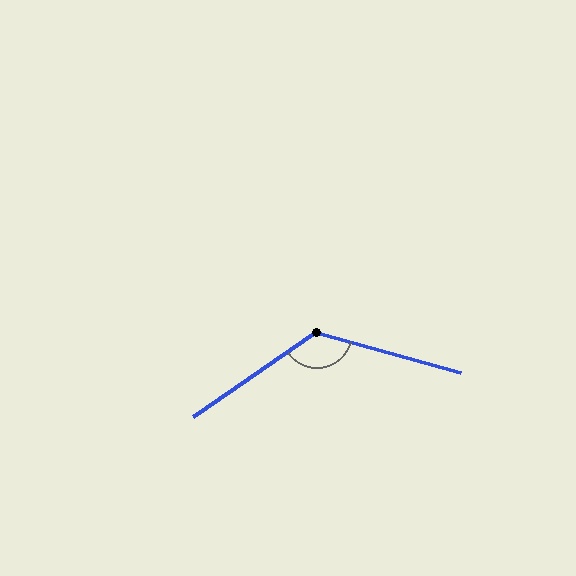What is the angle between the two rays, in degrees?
Approximately 130 degrees.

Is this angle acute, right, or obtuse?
It is obtuse.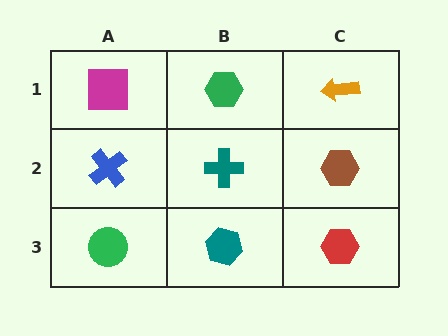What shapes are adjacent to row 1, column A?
A blue cross (row 2, column A), a green hexagon (row 1, column B).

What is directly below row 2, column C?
A red hexagon.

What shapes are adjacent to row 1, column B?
A teal cross (row 2, column B), a magenta square (row 1, column A), an orange arrow (row 1, column C).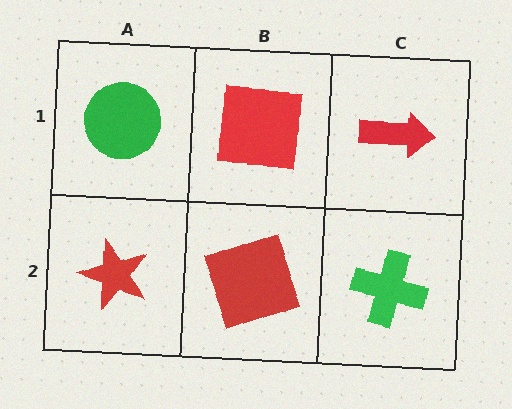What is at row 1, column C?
A red arrow.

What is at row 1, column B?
A red square.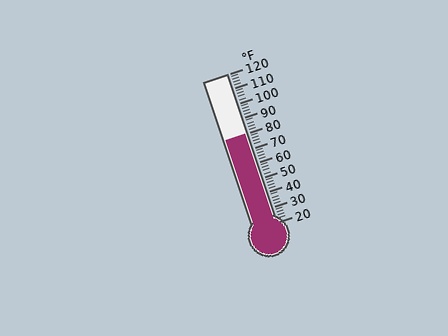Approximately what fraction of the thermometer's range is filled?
The thermometer is filled to approximately 60% of its range.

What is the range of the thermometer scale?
The thermometer scale ranges from 20°F to 120°F.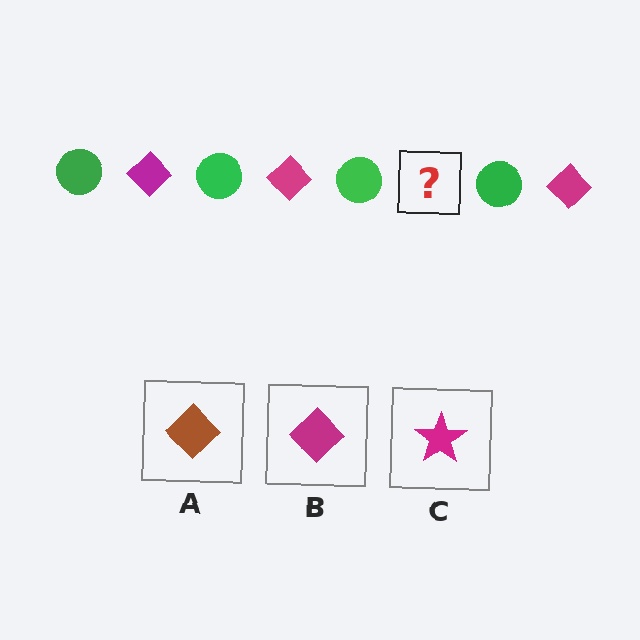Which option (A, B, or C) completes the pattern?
B.